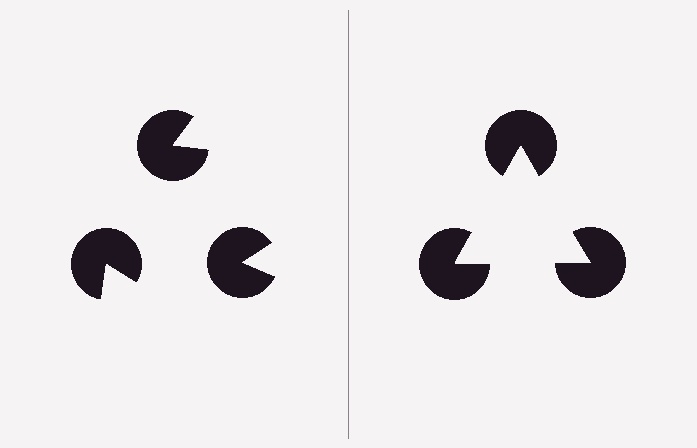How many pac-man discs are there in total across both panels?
6 — 3 on each side.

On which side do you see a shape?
An illusory triangle appears on the right side. On the left side the wedge cuts are rotated, so no coherent shape forms.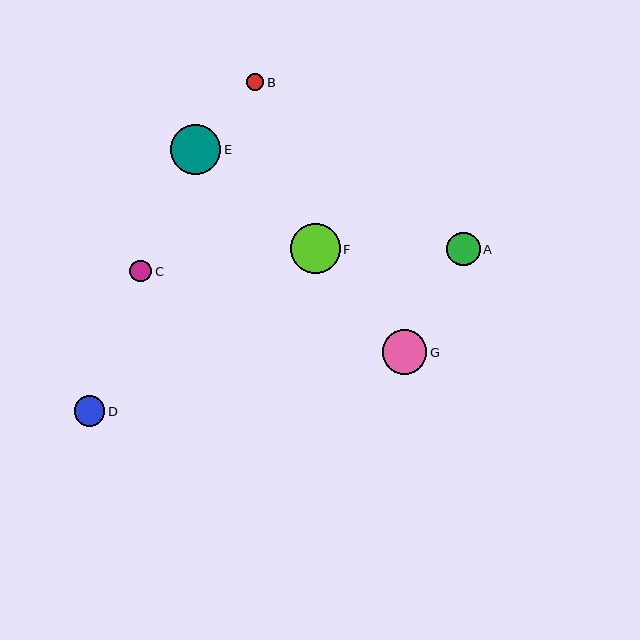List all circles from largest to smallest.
From largest to smallest: E, F, G, A, D, C, B.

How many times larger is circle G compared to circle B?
Circle G is approximately 2.6 times the size of circle B.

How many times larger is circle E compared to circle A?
Circle E is approximately 1.5 times the size of circle A.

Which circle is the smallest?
Circle B is the smallest with a size of approximately 17 pixels.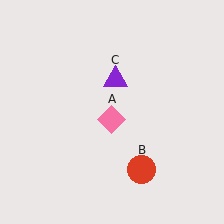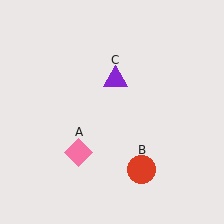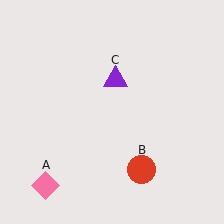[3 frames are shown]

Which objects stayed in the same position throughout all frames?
Red circle (object B) and purple triangle (object C) remained stationary.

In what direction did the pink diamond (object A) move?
The pink diamond (object A) moved down and to the left.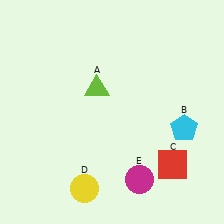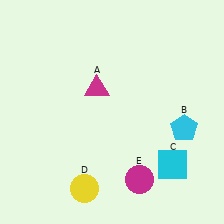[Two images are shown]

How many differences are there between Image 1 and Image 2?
There are 2 differences between the two images.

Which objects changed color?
A changed from lime to magenta. C changed from red to cyan.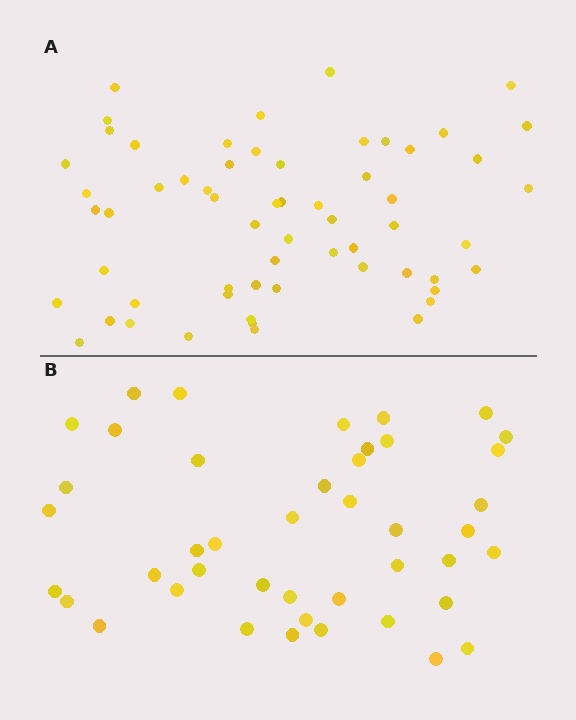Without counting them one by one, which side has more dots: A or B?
Region A (the top region) has more dots.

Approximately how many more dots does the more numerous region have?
Region A has approximately 15 more dots than region B.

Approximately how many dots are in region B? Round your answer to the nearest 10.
About 40 dots. (The exact count is 43, which rounds to 40.)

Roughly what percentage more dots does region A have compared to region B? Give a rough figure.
About 40% more.